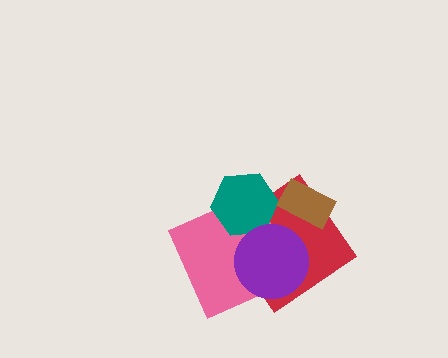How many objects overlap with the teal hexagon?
3 objects overlap with the teal hexagon.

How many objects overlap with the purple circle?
3 objects overlap with the purple circle.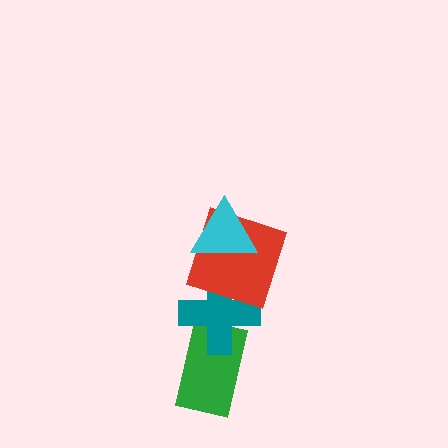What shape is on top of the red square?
The cyan triangle is on top of the red square.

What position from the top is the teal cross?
The teal cross is 3rd from the top.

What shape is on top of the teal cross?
The red square is on top of the teal cross.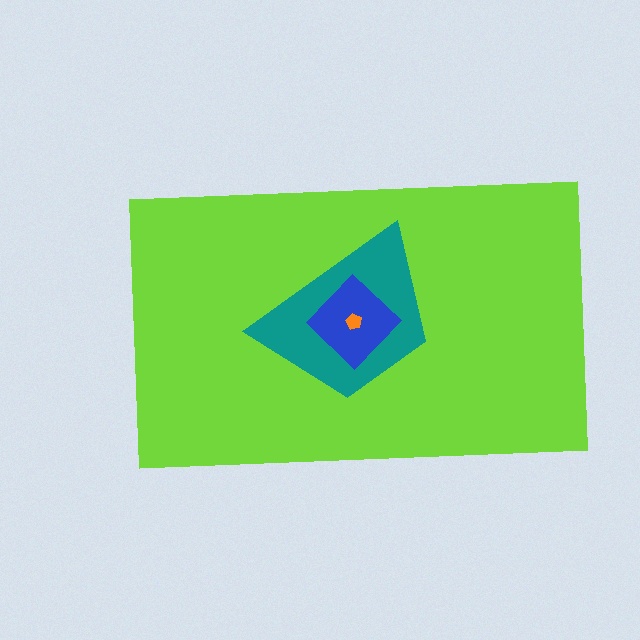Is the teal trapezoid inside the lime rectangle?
Yes.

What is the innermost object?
The orange pentagon.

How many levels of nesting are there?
4.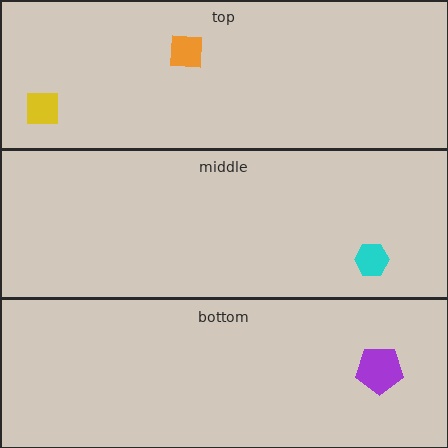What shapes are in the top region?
The yellow square, the orange square.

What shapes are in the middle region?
The cyan hexagon.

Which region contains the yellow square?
The top region.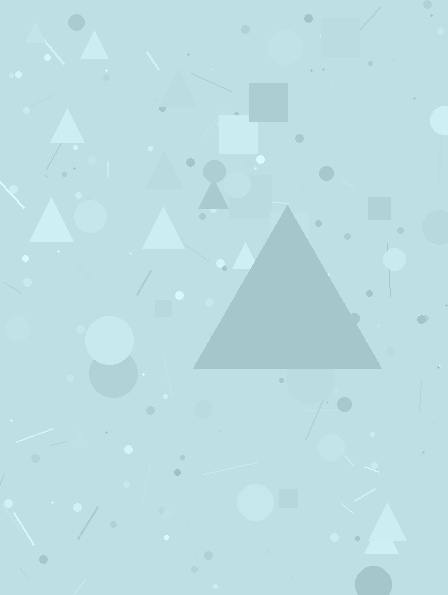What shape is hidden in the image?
A triangle is hidden in the image.